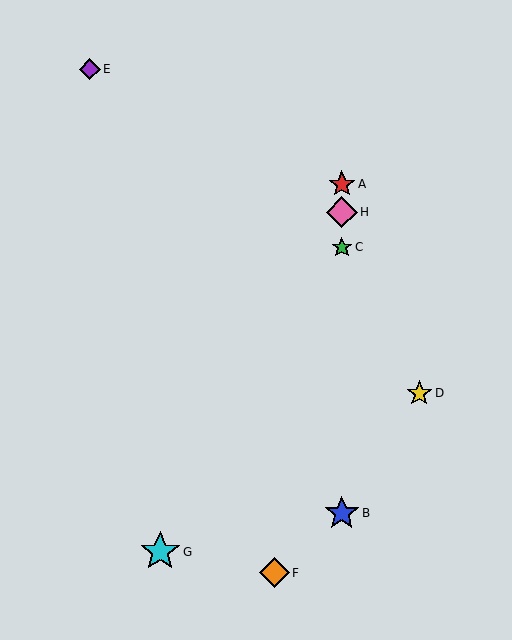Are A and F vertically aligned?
No, A is at x≈342 and F is at x≈274.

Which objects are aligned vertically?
Objects A, B, C, H are aligned vertically.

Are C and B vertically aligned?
Yes, both are at x≈342.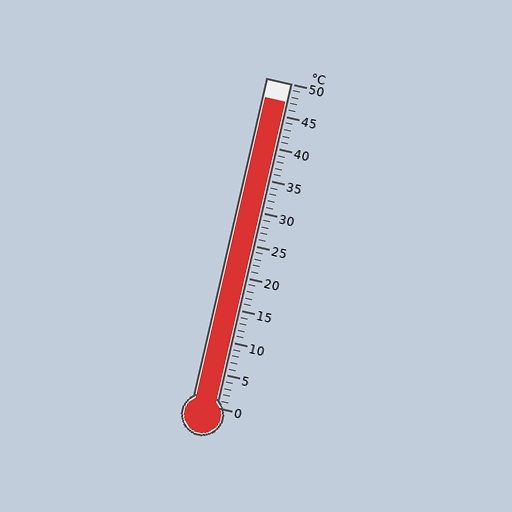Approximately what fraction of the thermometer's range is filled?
The thermometer is filled to approximately 95% of its range.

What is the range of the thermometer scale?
The thermometer scale ranges from 0°C to 50°C.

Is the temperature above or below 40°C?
The temperature is above 40°C.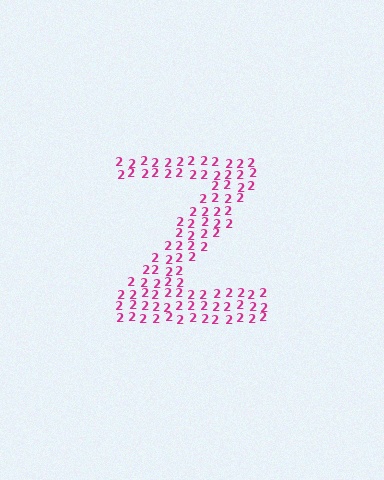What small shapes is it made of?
It is made of small digit 2's.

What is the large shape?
The large shape is the letter Z.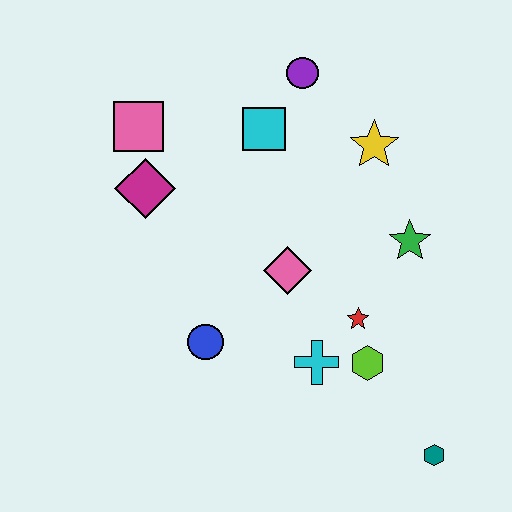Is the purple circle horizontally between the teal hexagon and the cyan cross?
No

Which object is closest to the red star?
The lime hexagon is closest to the red star.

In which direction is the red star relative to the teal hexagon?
The red star is above the teal hexagon.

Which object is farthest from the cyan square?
The teal hexagon is farthest from the cyan square.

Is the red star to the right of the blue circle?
Yes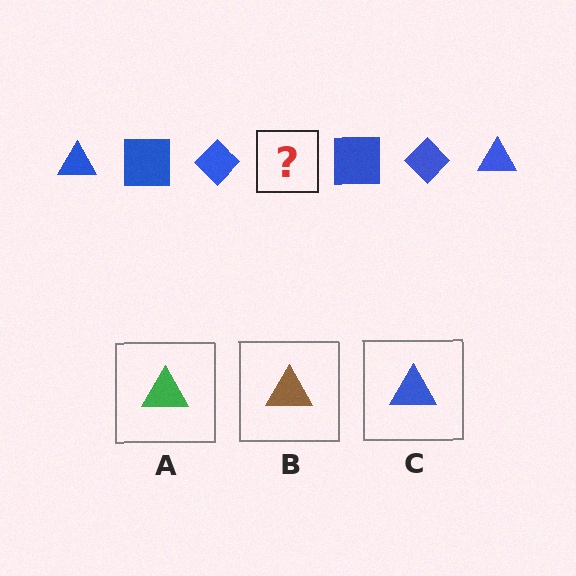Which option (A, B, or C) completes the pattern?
C.